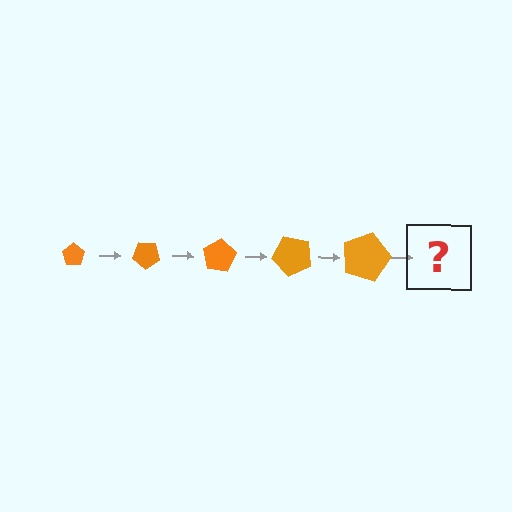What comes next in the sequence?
The next element should be a pentagon, larger than the previous one and rotated 200 degrees from the start.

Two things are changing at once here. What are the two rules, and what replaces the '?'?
The two rules are that the pentagon grows larger each step and it rotates 40 degrees each step. The '?' should be a pentagon, larger than the previous one and rotated 200 degrees from the start.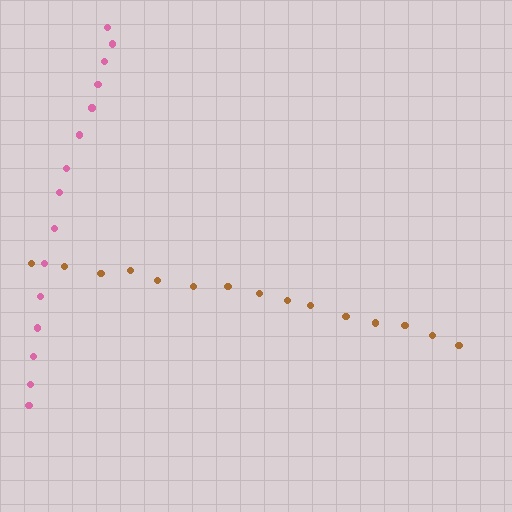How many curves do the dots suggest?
There are 2 distinct paths.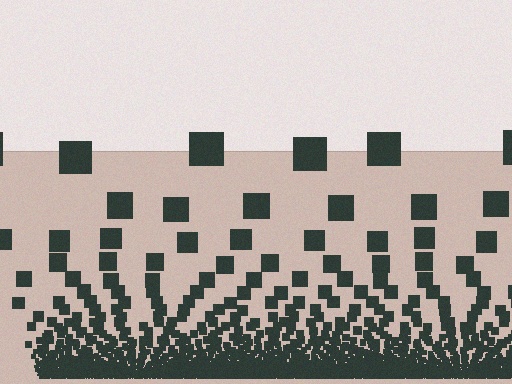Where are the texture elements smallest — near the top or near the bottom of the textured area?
Near the bottom.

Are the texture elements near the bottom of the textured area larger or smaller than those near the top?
Smaller. The gradient is inverted — elements near the bottom are smaller and denser.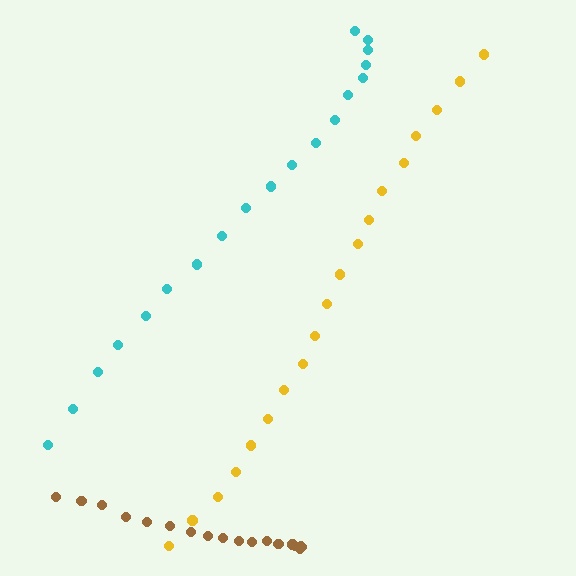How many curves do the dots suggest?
There are 3 distinct paths.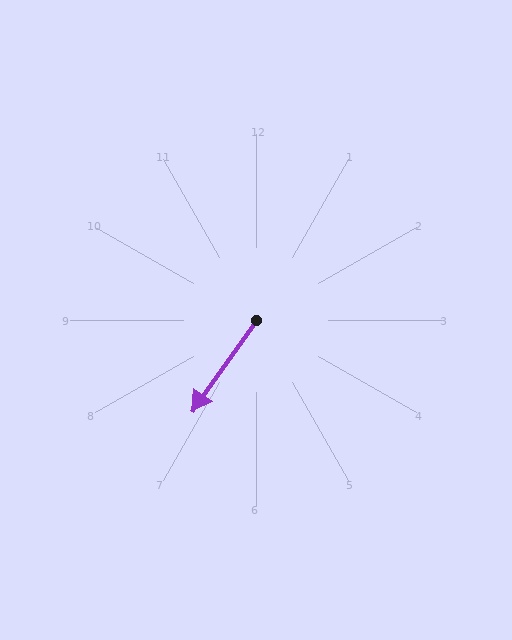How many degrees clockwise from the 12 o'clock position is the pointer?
Approximately 215 degrees.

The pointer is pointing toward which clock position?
Roughly 7 o'clock.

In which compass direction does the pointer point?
Southwest.